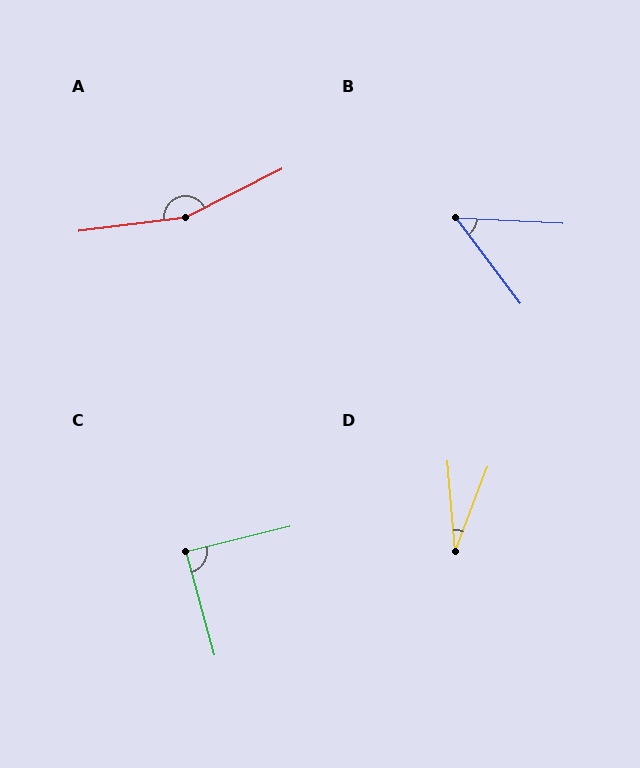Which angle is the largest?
A, at approximately 161 degrees.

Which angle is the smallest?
D, at approximately 26 degrees.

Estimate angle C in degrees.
Approximately 88 degrees.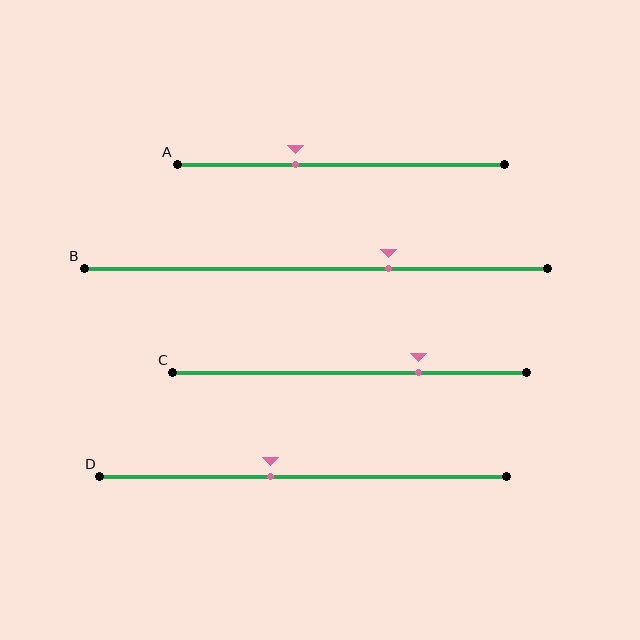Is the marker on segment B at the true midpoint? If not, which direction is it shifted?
No, the marker on segment B is shifted to the right by about 16% of the segment length.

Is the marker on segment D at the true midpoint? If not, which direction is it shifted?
No, the marker on segment D is shifted to the left by about 8% of the segment length.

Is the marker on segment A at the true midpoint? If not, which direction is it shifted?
No, the marker on segment A is shifted to the left by about 14% of the segment length.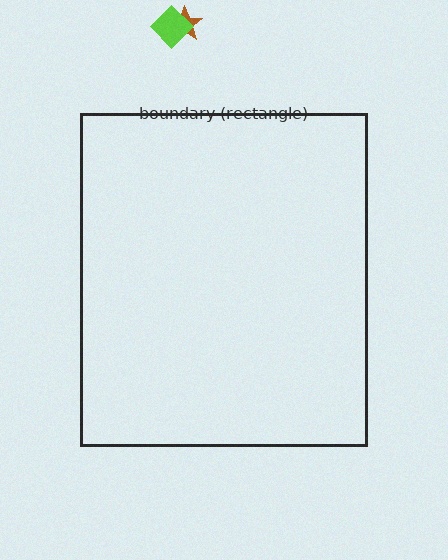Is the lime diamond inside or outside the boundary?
Outside.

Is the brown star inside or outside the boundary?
Outside.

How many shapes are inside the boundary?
0 inside, 2 outside.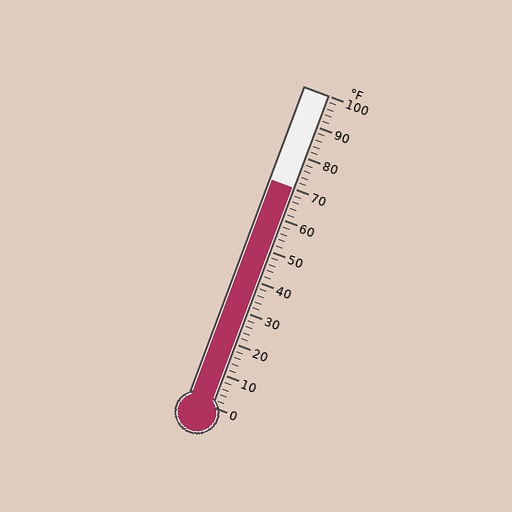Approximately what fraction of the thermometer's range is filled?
The thermometer is filled to approximately 70% of its range.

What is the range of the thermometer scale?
The thermometer scale ranges from 0°F to 100°F.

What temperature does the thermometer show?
The thermometer shows approximately 70°F.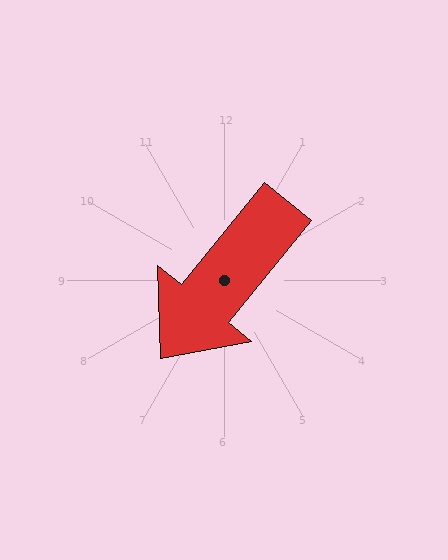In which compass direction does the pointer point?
Southwest.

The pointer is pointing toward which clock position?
Roughly 7 o'clock.